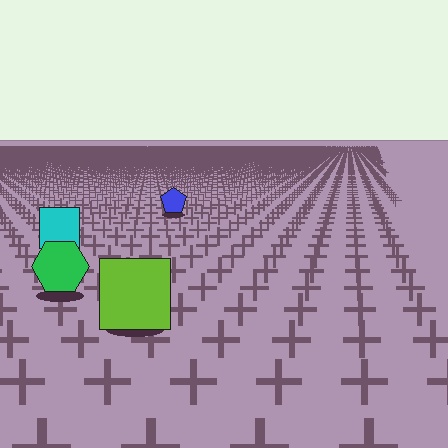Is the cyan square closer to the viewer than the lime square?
No. The lime square is closer — you can tell from the texture gradient: the ground texture is coarser near it.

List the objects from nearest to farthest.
From nearest to farthest: the lime square, the green hexagon, the cyan square, the blue pentagon.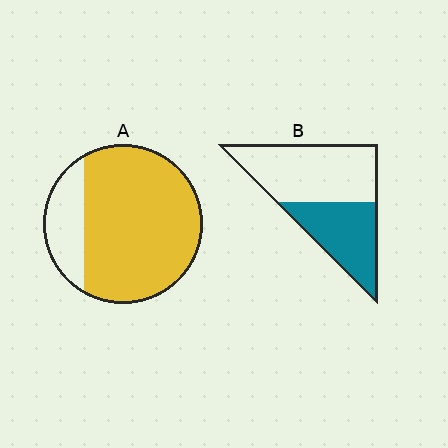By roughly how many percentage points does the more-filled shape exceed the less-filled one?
By roughly 40 percentage points (A over B).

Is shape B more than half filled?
No.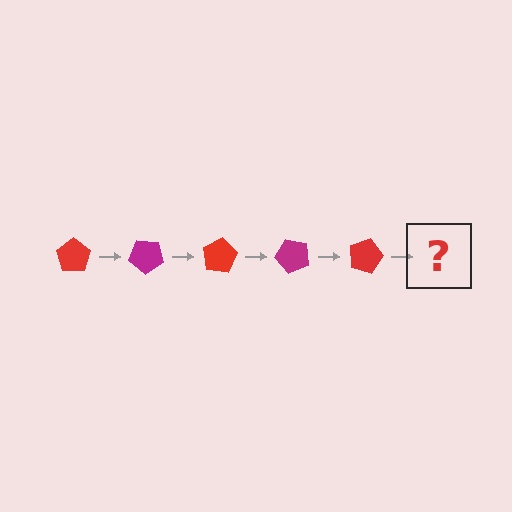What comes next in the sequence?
The next element should be a magenta pentagon, rotated 200 degrees from the start.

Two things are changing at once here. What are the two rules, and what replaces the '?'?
The two rules are that it rotates 40 degrees each step and the color cycles through red and magenta. The '?' should be a magenta pentagon, rotated 200 degrees from the start.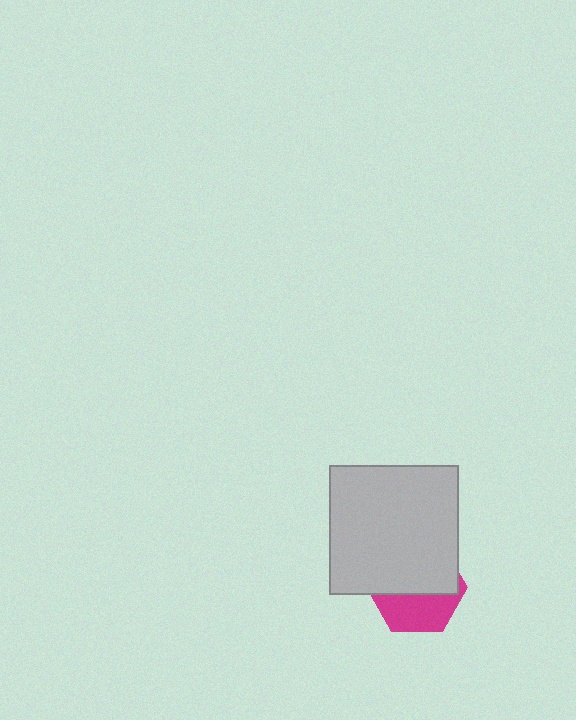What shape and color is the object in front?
The object in front is a light gray square.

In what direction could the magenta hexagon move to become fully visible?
The magenta hexagon could move down. That would shift it out from behind the light gray square entirely.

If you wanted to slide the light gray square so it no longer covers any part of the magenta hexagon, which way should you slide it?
Slide it up — that is the most direct way to separate the two shapes.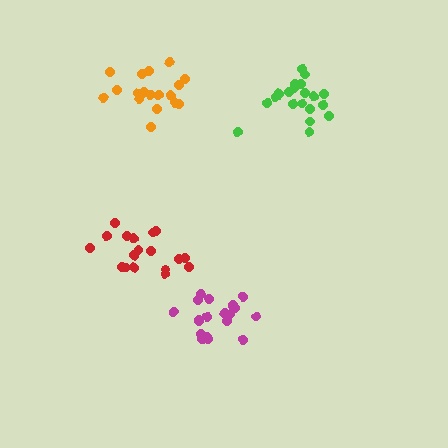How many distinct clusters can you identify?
There are 4 distinct clusters.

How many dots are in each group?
Group 1: 18 dots, Group 2: 18 dots, Group 3: 20 dots, Group 4: 20 dots (76 total).